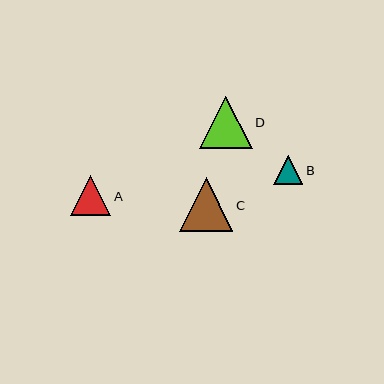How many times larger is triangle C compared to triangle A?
Triangle C is approximately 1.3 times the size of triangle A.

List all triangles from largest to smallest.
From largest to smallest: C, D, A, B.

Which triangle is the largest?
Triangle C is the largest with a size of approximately 54 pixels.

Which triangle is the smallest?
Triangle B is the smallest with a size of approximately 29 pixels.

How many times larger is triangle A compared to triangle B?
Triangle A is approximately 1.4 times the size of triangle B.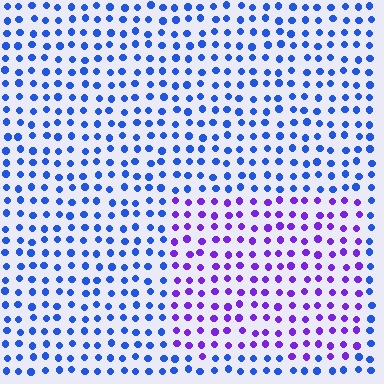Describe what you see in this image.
The image is filled with small blue elements in a uniform arrangement. A rectangle-shaped region is visible where the elements are tinted to a slightly different hue, forming a subtle color boundary.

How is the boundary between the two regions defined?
The boundary is defined purely by a slight shift in hue (about 45 degrees). Spacing, size, and orientation are identical on both sides.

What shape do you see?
I see a rectangle.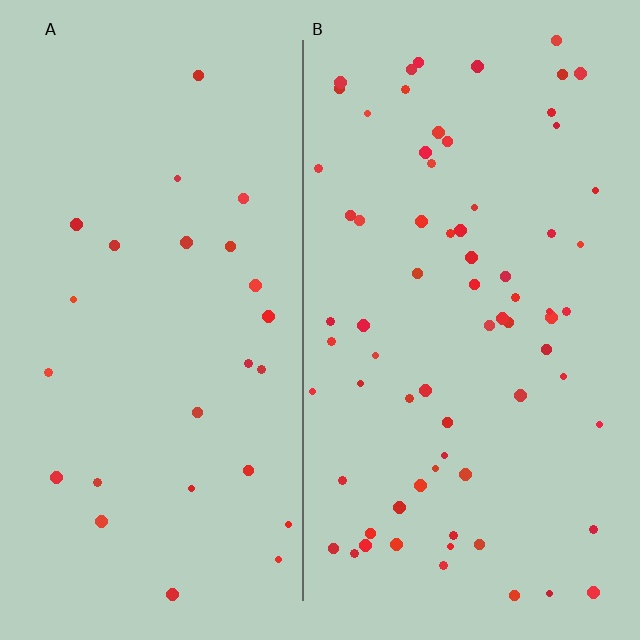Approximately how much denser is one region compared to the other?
Approximately 2.8× — region B over region A.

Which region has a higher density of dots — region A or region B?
B (the right).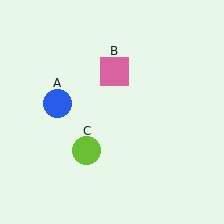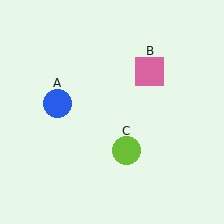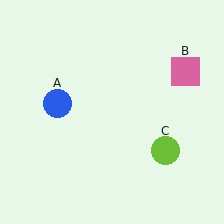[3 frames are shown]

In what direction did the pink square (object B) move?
The pink square (object B) moved right.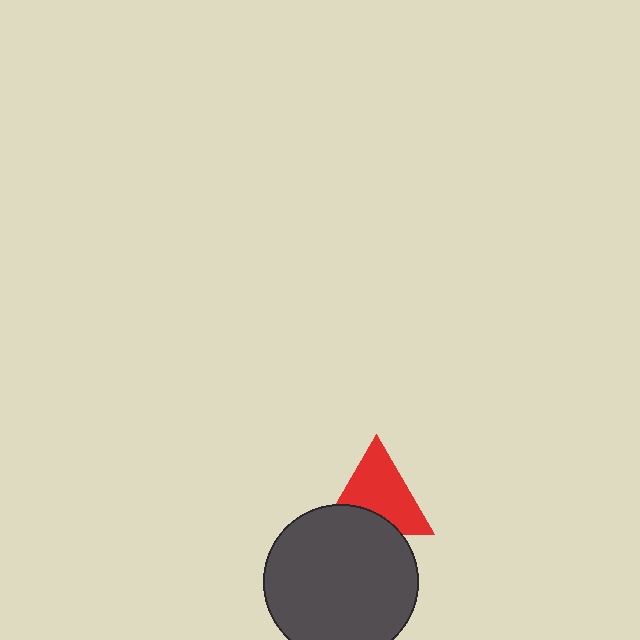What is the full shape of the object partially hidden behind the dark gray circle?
The partially hidden object is a red triangle.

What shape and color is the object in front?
The object in front is a dark gray circle.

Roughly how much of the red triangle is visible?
Most of it is visible (roughly 69%).